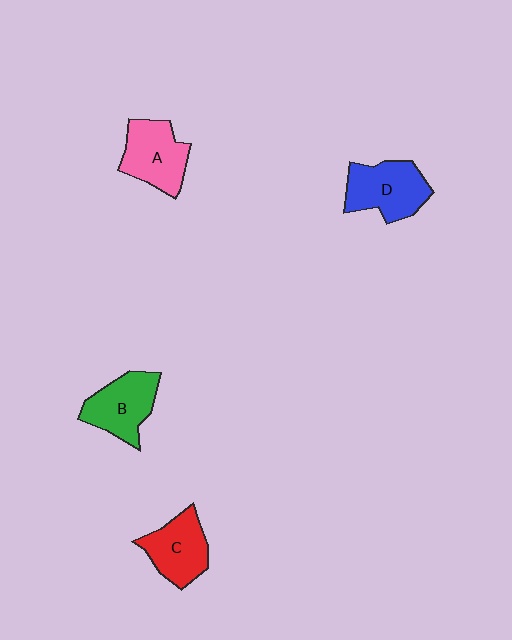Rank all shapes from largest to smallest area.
From largest to smallest: D (blue), A (pink), B (green), C (red).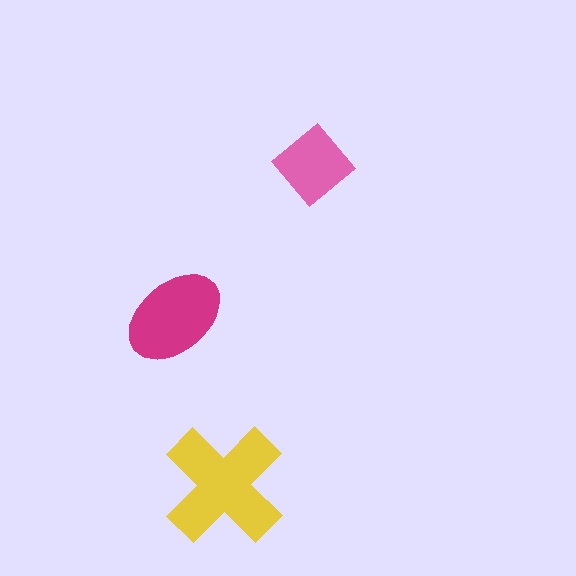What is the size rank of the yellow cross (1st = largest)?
1st.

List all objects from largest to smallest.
The yellow cross, the magenta ellipse, the pink diamond.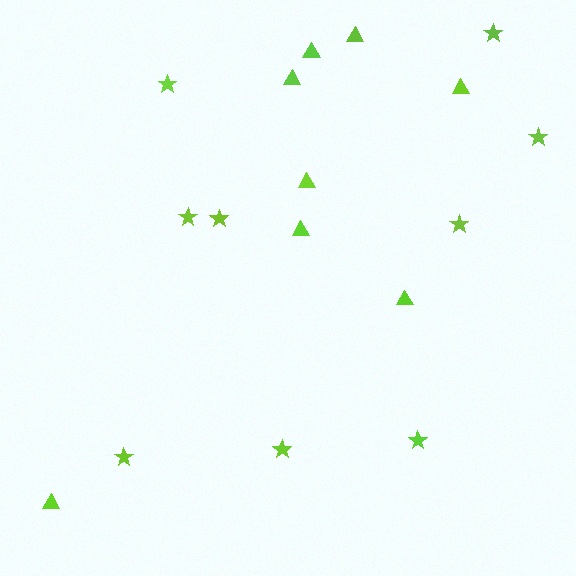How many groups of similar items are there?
There are 2 groups: one group of stars (9) and one group of triangles (8).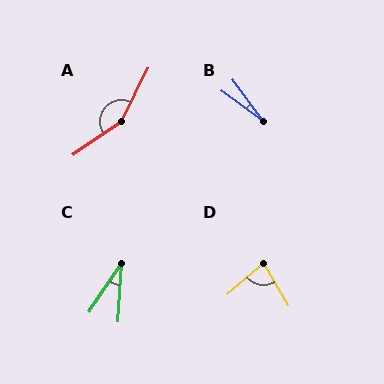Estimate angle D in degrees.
Approximately 81 degrees.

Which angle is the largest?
A, at approximately 151 degrees.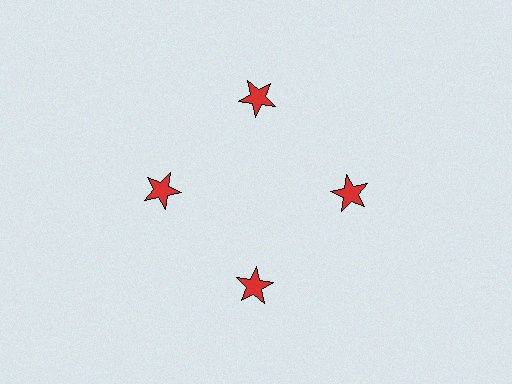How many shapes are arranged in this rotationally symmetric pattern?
There are 4 shapes, arranged in 4 groups of 1.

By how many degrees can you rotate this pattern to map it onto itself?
The pattern maps onto itself every 90 degrees of rotation.